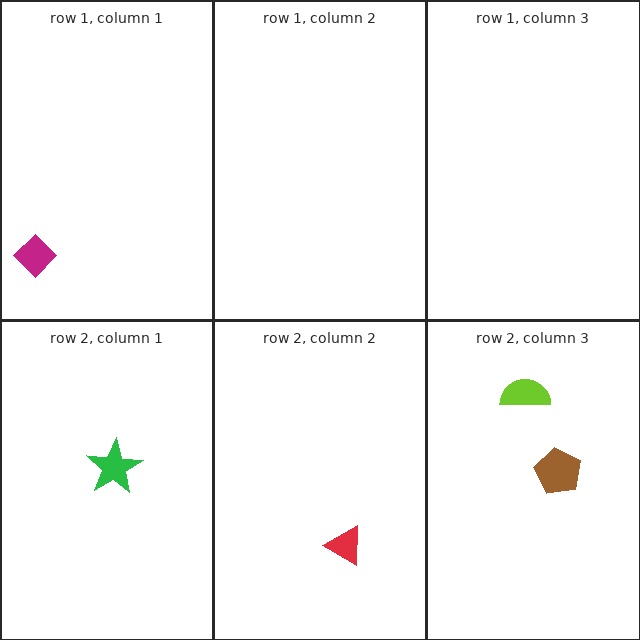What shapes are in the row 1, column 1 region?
The magenta diamond.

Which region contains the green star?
The row 2, column 1 region.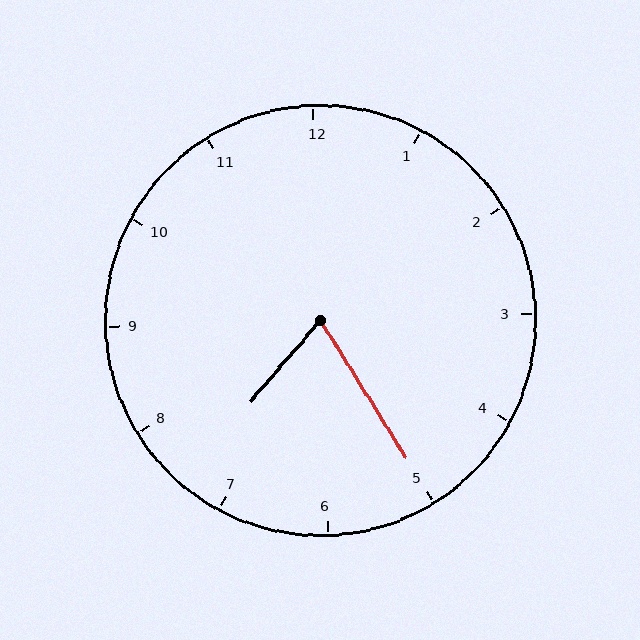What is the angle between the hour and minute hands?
Approximately 72 degrees.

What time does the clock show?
7:25.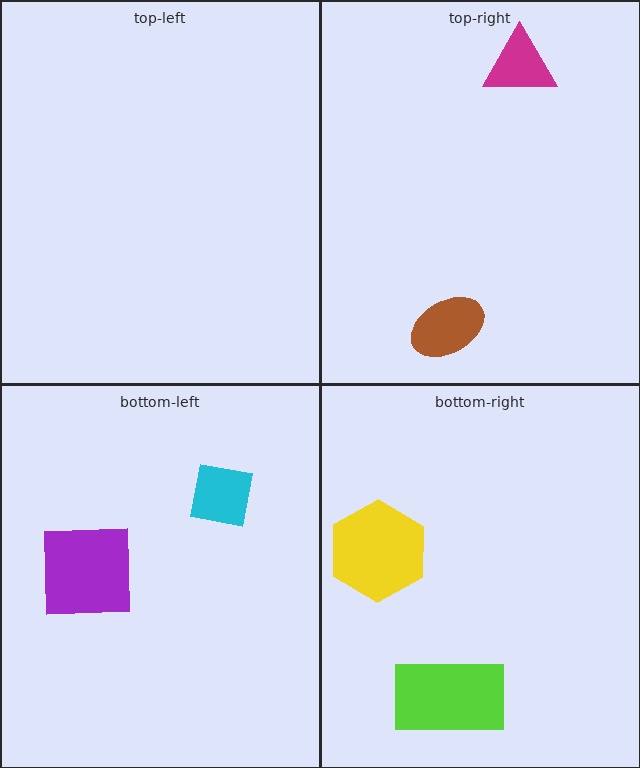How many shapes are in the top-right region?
2.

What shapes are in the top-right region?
The magenta triangle, the brown ellipse.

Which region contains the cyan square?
The bottom-left region.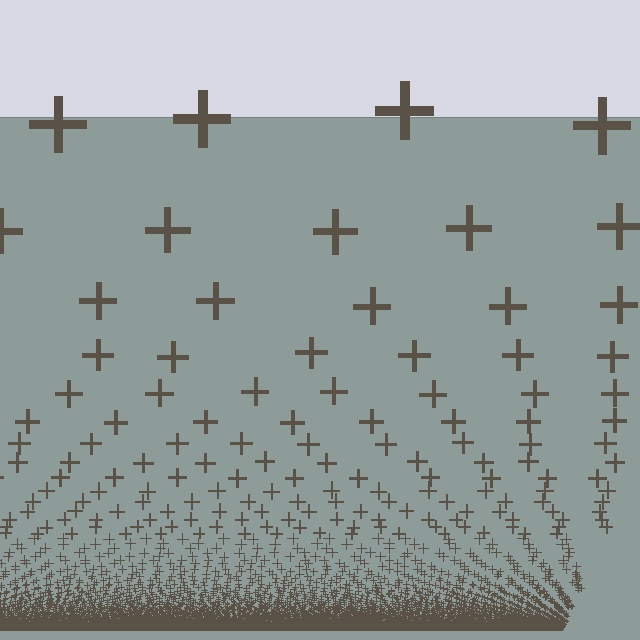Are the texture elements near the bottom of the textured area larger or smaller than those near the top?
Smaller. The gradient is inverted — elements near the bottom are smaller and denser.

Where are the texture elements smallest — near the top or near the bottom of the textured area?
Near the bottom.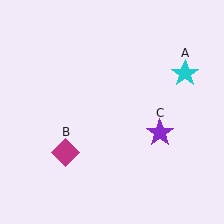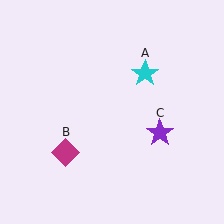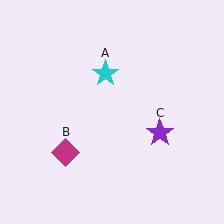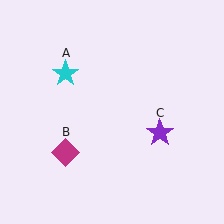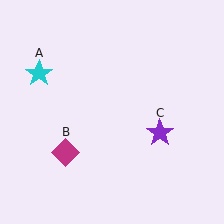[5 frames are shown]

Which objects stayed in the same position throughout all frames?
Magenta diamond (object B) and purple star (object C) remained stationary.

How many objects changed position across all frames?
1 object changed position: cyan star (object A).